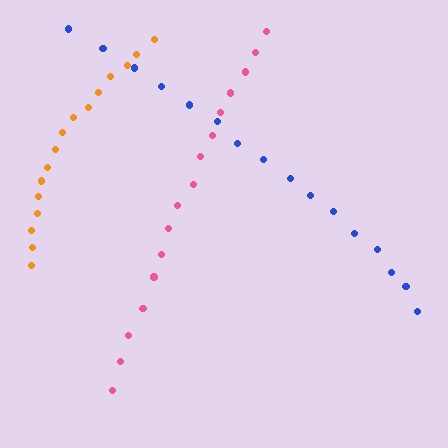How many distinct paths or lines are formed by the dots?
There are 3 distinct paths.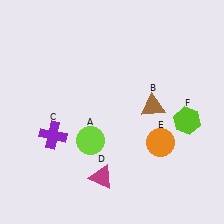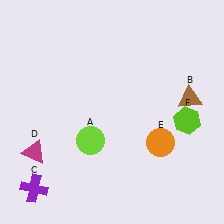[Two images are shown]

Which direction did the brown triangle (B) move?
The brown triangle (B) moved right.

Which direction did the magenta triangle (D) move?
The magenta triangle (D) moved left.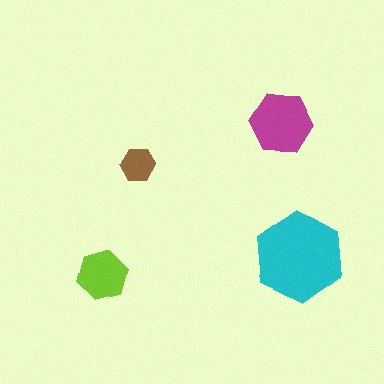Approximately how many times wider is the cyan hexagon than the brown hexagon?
About 2.5 times wider.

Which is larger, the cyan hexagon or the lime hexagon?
The cyan one.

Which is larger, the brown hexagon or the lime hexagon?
The lime one.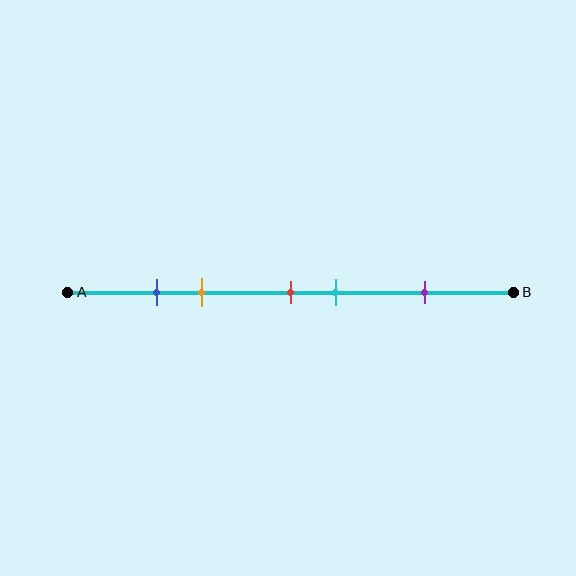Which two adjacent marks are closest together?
The blue and orange marks are the closest adjacent pair.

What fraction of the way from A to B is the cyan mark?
The cyan mark is approximately 60% (0.6) of the way from A to B.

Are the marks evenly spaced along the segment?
No, the marks are not evenly spaced.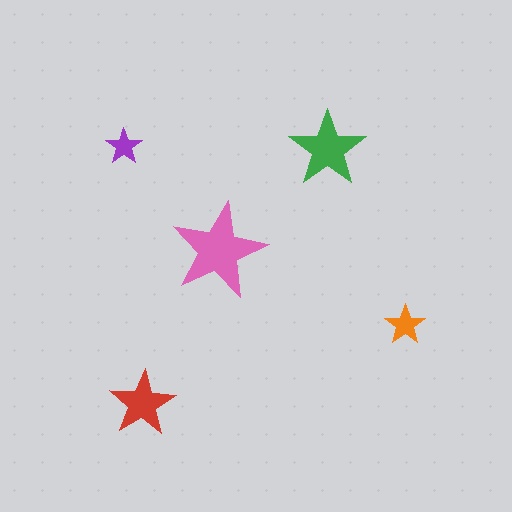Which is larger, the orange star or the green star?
The green one.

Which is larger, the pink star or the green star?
The pink one.